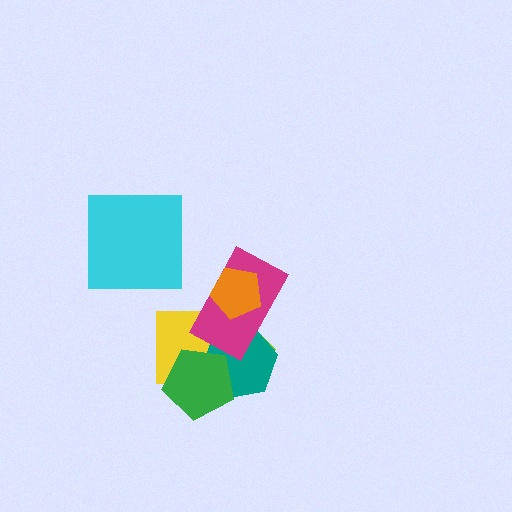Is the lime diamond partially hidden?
Yes, it is partially covered by another shape.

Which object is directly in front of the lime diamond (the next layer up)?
The yellow square is directly in front of the lime diamond.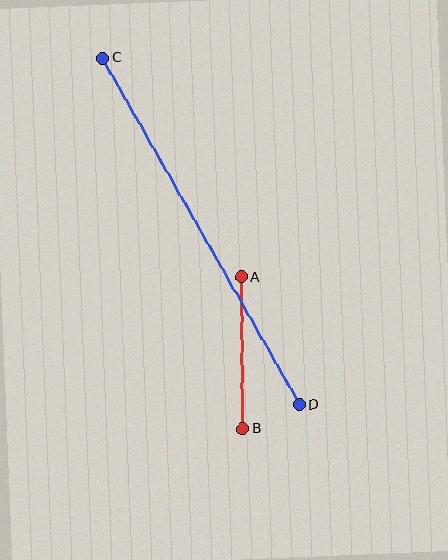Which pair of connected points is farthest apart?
Points C and D are farthest apart.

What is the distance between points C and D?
The distance is approximately 399 pixels.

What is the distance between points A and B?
The distance is approximately 152 pixels.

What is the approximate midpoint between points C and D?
The midpoint is at approximately (201, 231) pixels.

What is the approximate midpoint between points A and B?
The midpoint is at approximately (242, 353) pixels.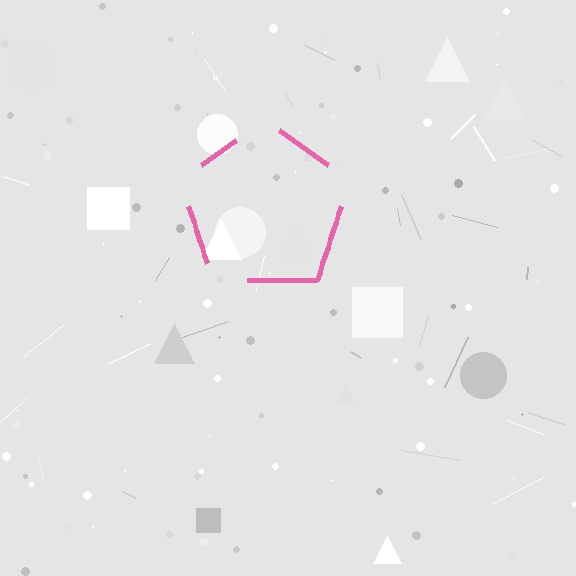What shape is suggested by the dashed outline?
The dashed outline suggests a pentagon.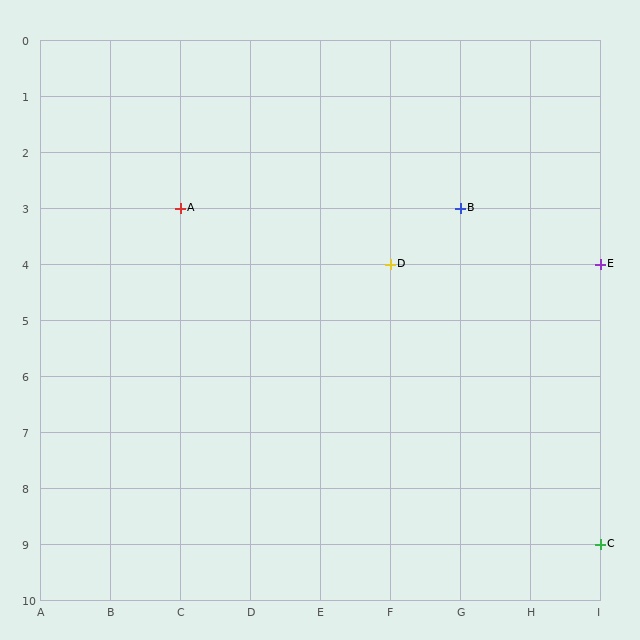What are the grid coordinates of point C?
Point C is at grid coordinates (I, 9).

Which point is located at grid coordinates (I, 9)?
Point C is at (I, 9).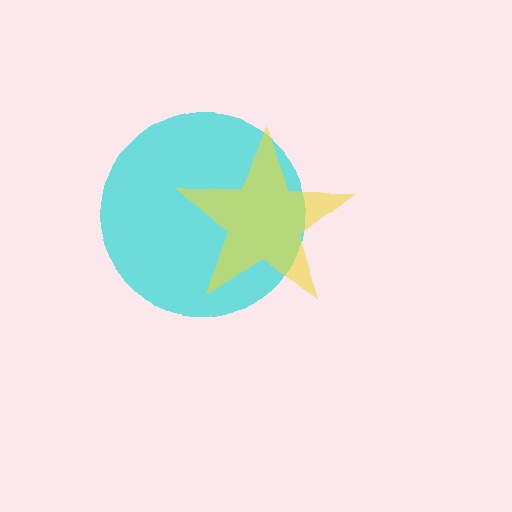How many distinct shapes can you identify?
There are 2 distinct shapes: a cyan circle, a yellow star.